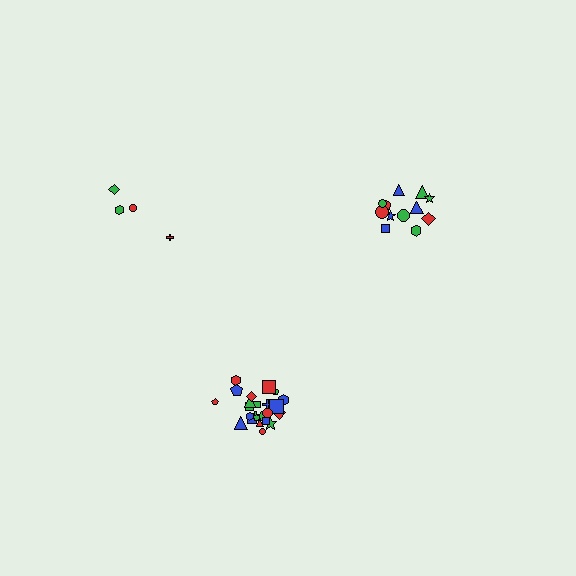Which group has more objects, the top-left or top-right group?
The top-right group.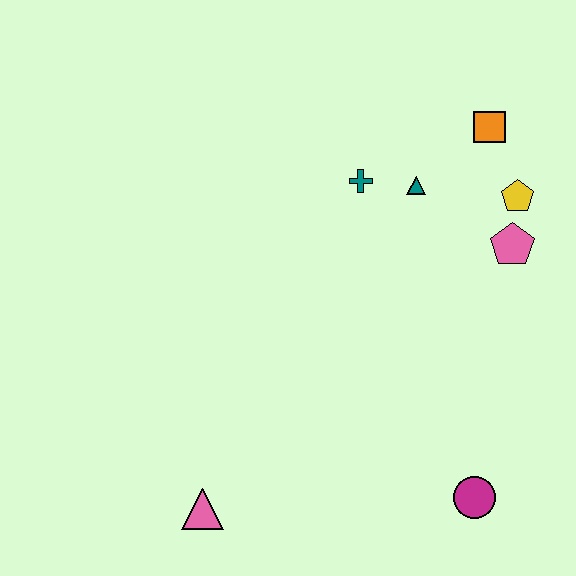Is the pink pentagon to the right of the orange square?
Yes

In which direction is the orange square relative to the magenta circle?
The orange square is above the magenta circle.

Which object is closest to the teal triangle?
The teal cross is closest to the teal triangle.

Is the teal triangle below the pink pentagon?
No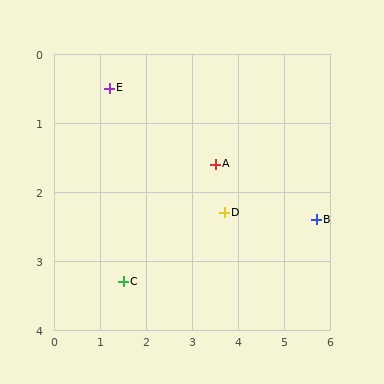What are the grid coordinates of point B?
Point B is at approximately (5.7, 2.4).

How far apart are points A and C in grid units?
Points A and C are about 2.6 grid units apart.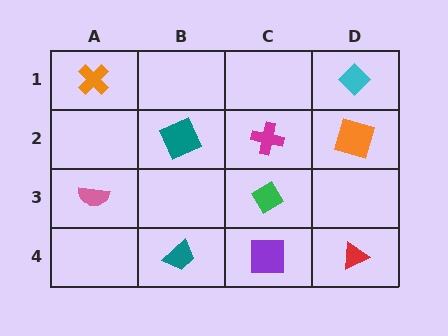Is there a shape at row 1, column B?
No, that cell is empty.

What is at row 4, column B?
A teal trapezoid.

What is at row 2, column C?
A magenta cross.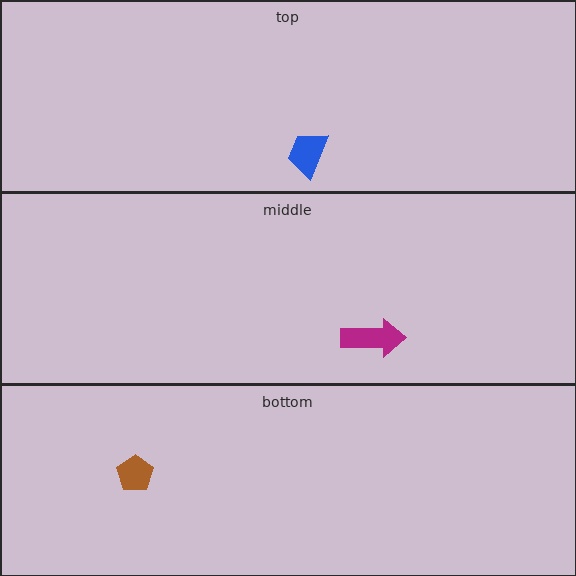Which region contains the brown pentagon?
The bottom region.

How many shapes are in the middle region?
1.